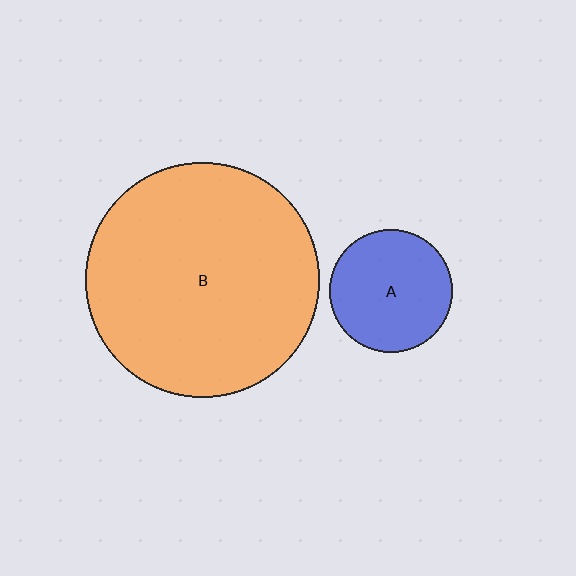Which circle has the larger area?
Circle B (orange).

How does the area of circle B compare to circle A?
Approximately 3.6 times.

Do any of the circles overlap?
No, none of the circles overlap.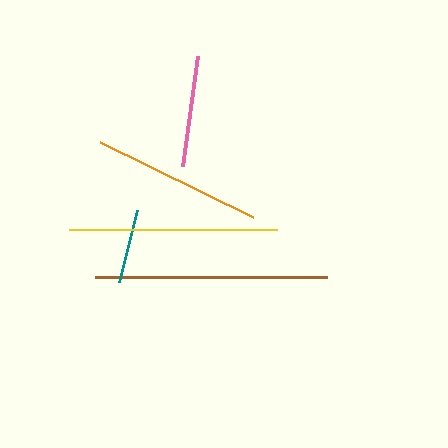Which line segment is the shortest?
The teal line is the shortest at approximately 74 pixels.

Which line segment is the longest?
The brown line is the longest at approximately 232 pixels.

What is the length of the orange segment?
The orange segment is approximately 170 pixels long.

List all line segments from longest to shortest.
From longest to shortest: brown, yellow, orange, pink, teal.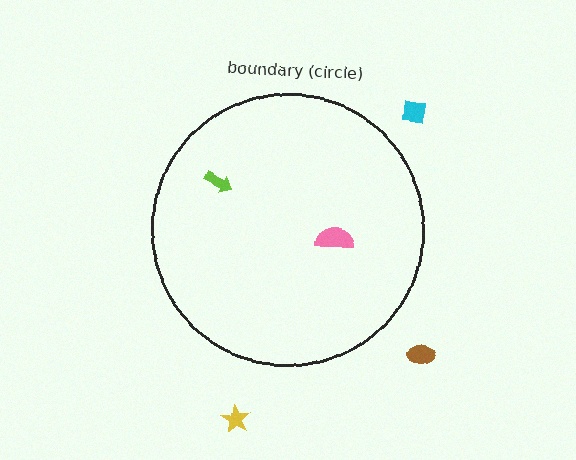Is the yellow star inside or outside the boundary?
Outside.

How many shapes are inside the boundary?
2 inside, 3 outside.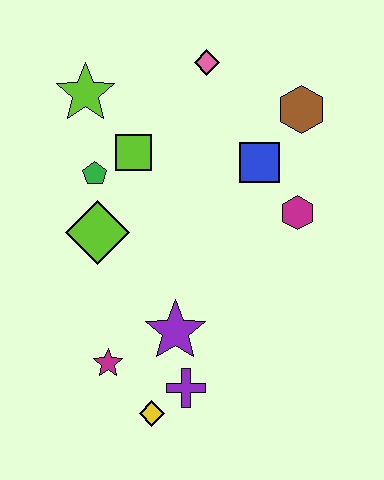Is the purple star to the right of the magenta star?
Yes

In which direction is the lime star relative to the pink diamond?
The lime star is to the left of the pink diamond.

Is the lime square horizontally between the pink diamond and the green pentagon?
Yes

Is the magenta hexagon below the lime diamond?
No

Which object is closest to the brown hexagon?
The blue square is closest to the brown hexagon.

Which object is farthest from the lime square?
The yellow diamond is farthest from the lime square.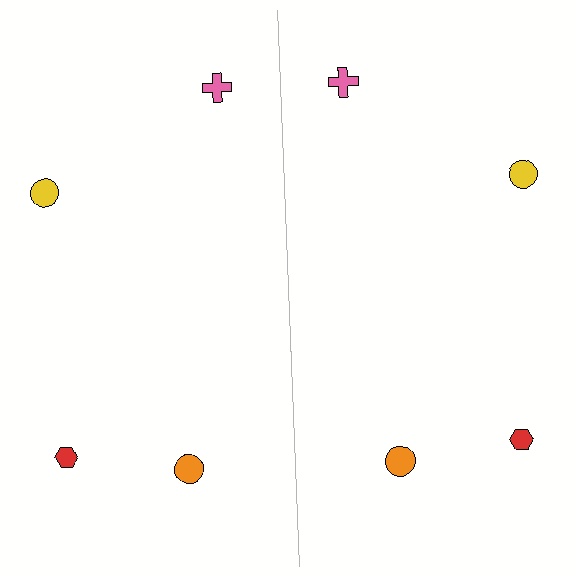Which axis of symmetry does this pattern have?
The pattern has a vertical axis of symmetry running through the center of the image.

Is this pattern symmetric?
Yes, this pattern has bilateral (reflection) symmetry.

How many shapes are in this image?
There are 8 shapes in this image.